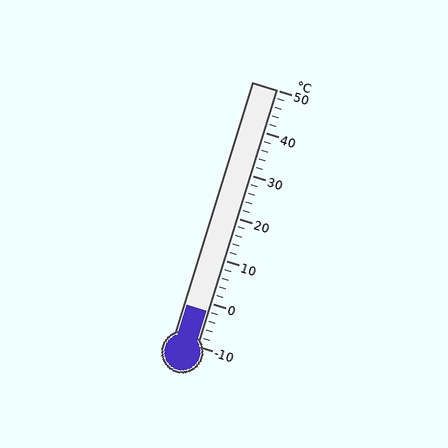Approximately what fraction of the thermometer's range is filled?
The thermometer is filled to approximately 15% of its range.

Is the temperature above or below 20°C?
The temperature is below 20°C.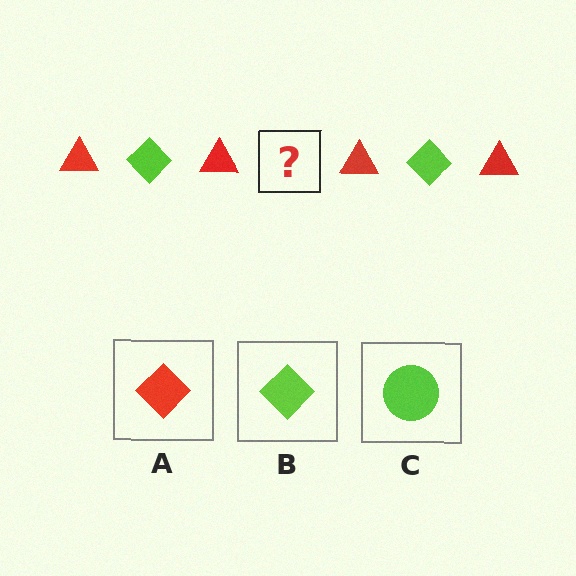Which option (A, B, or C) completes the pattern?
B.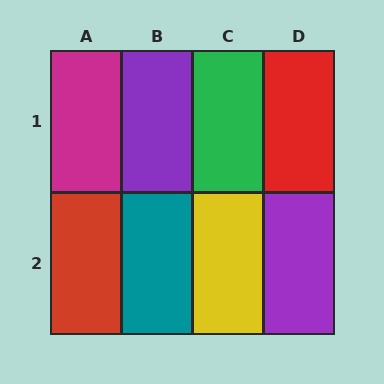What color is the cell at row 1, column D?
Red.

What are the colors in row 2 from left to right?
Red, teal, yellow, purple.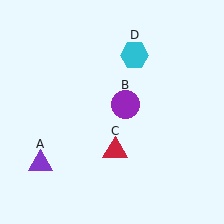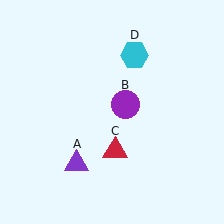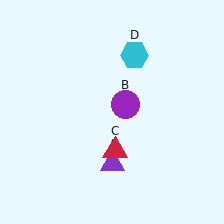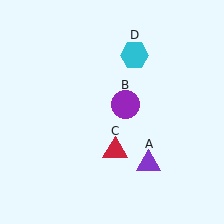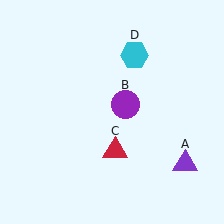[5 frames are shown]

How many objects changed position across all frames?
1 object changed position: purple triangle (object A).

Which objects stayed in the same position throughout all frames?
Purple circle (object B) and red triangle (object C) and cyan hexagon (object D) remained stationary.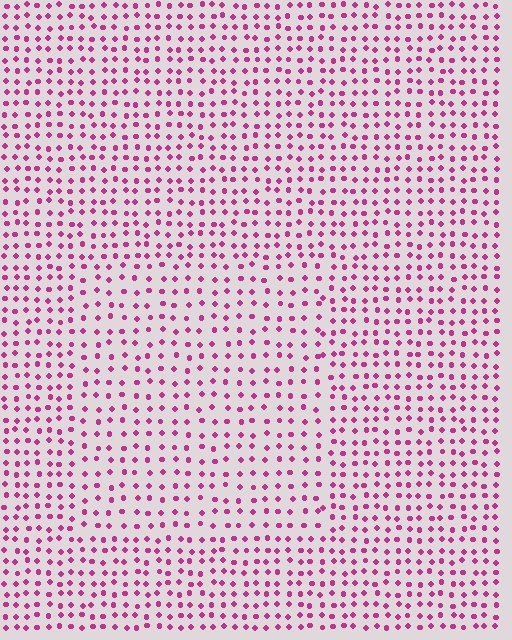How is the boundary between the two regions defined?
The boundary is defined by a change in element density (approximately 1.4x ratio). All elements are the same color, size, and shape.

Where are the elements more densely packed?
The elements are more densely packed outside the rectangle boundary.